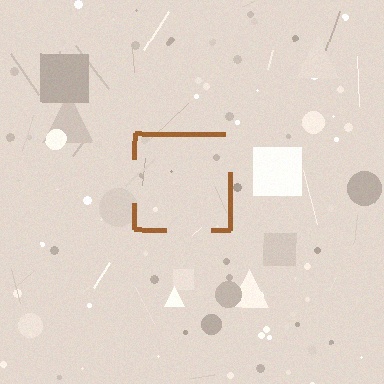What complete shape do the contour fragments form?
The contour fragments form a square.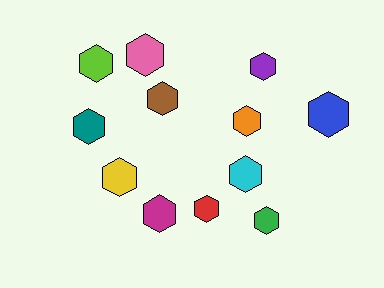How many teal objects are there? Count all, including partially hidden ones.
There is 1 teal object.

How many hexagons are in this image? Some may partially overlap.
There are 12 hexagons.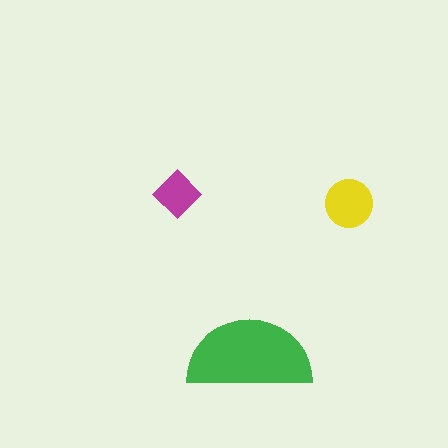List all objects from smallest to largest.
The magenta diamond, the yellow circle, the green semicircle.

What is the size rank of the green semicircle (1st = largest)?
1st.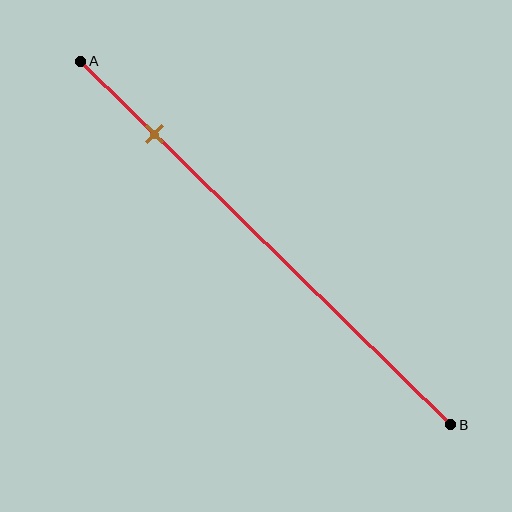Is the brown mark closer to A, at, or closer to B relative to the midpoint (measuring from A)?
The brown mark is closer to point A than the midpoint of segment AB.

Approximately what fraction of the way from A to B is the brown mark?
The brown mark is approximately 20% of the way from A to B.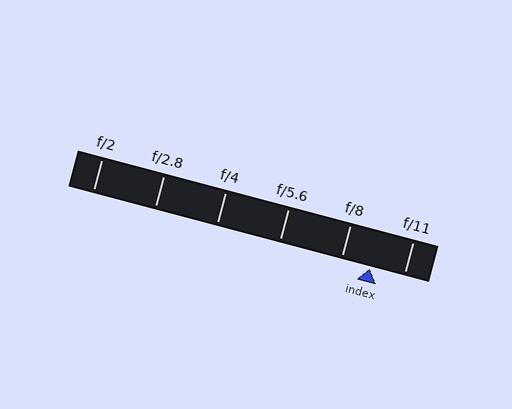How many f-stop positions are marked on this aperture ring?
There are 6 f-stop positions marked.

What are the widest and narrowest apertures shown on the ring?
The widest aperture shown is f/2 and the narrowest is f/11.